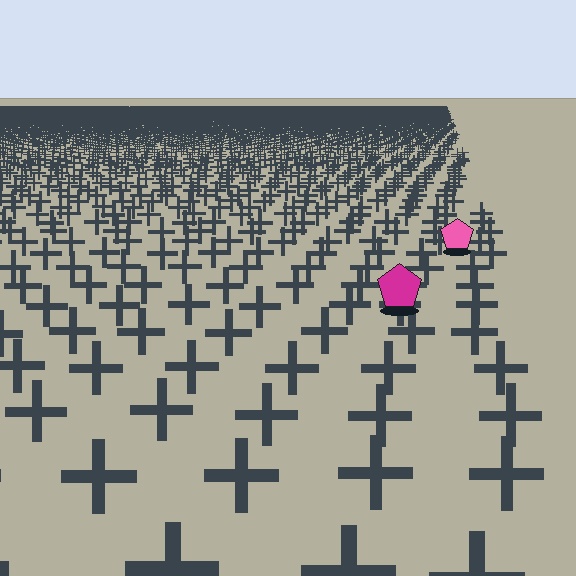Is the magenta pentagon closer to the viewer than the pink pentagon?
Yes. The magenta pentagon is closer — you can tell from the texture gradient: the ground texture is coarser near it.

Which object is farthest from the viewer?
The pink pentagon is farthest from the viewer. It appears smaller and the ground texture around it is denser.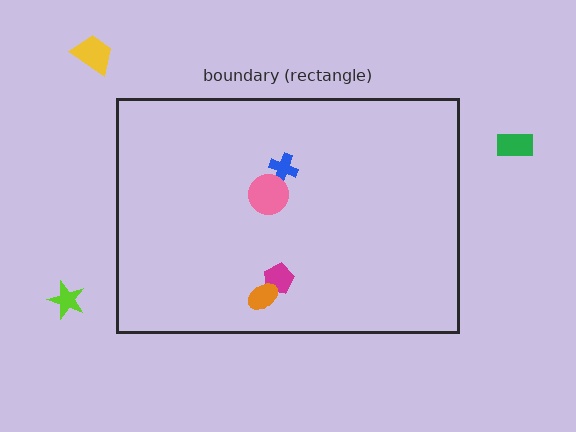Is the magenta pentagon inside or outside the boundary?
Inside.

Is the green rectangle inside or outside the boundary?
Outside.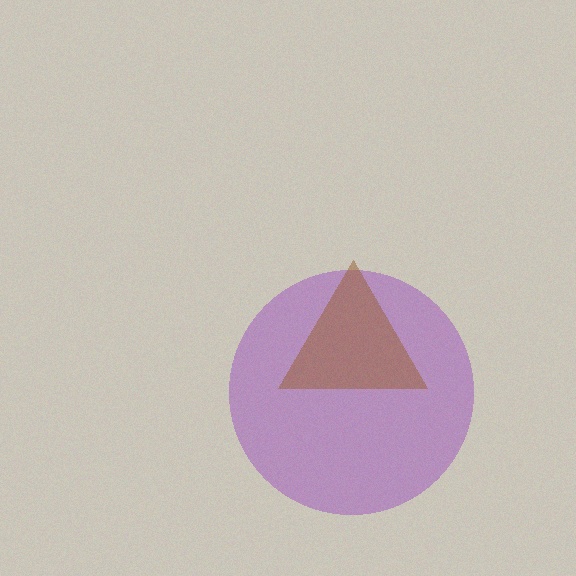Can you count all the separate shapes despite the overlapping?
Yes, there are 2 separate shapes.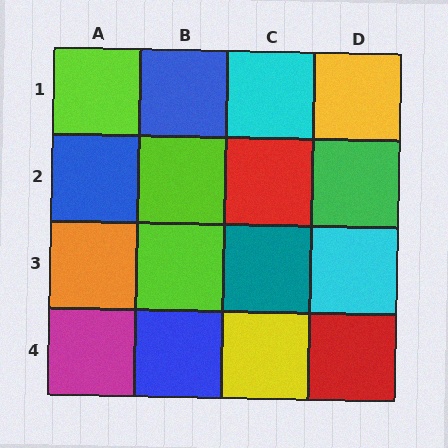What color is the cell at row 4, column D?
Red.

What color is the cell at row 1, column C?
Cyan.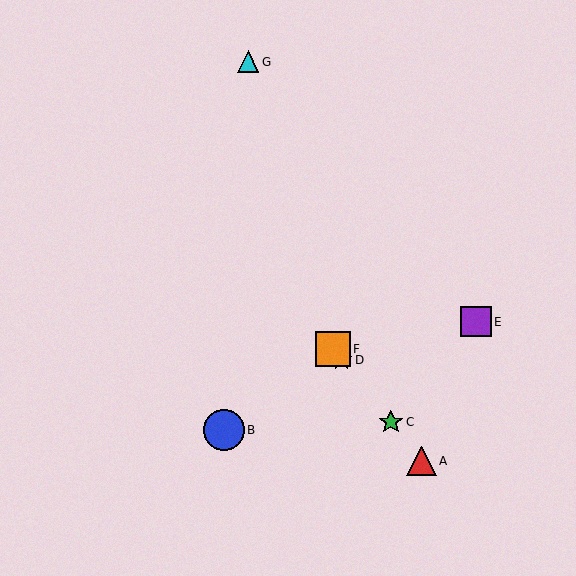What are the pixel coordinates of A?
Object A is at (422, 461).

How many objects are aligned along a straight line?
4 objects (A, C, D, F) are aligned along a straight line.